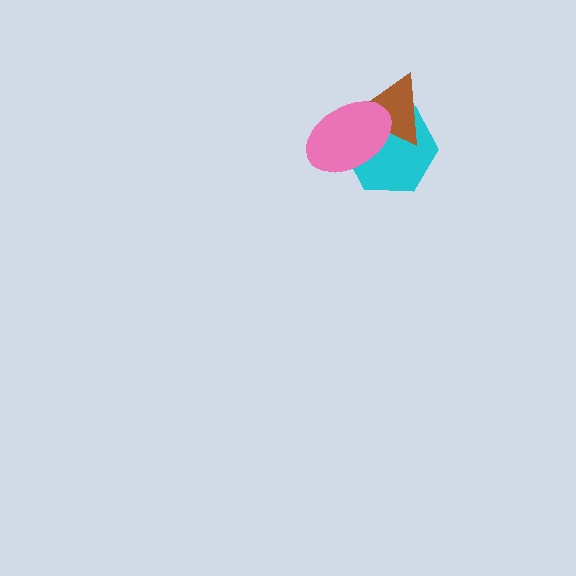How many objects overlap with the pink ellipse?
2 objects overlap with the pink ellipse.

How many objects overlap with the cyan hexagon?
2 objects overlap with the cyan hexagon.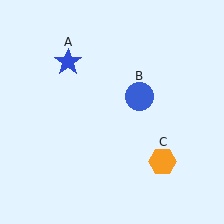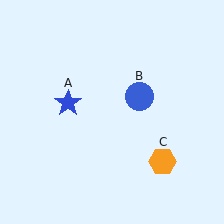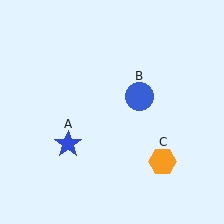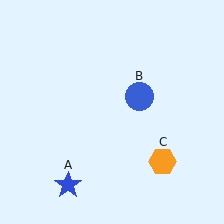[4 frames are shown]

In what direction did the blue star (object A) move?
The blue star (object A) moved down.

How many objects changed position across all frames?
1 object changed position: blue star (object A).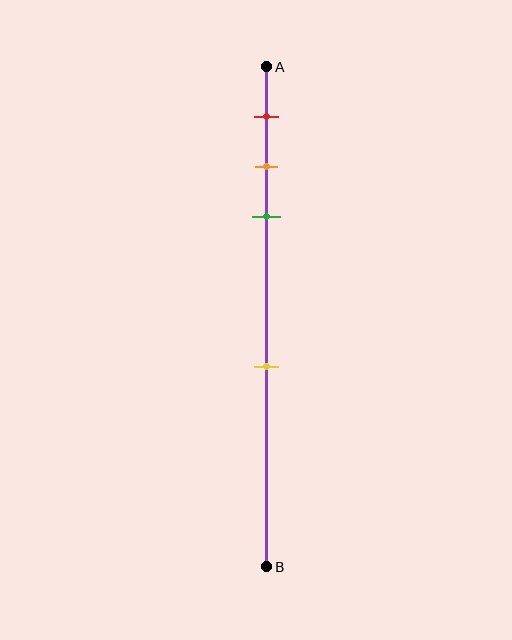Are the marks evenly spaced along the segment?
No, the marks are not evenly spaced.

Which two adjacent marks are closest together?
The orange and green marks are the closest adjacent pair.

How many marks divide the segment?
There are 4 marks dividing the segment.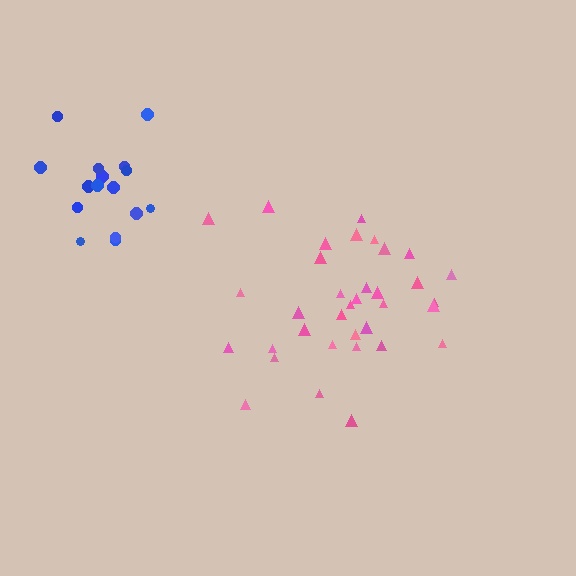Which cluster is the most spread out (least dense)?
Pink.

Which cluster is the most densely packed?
Blue.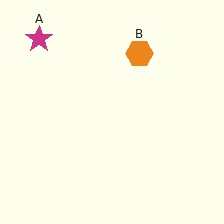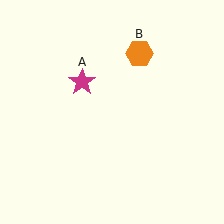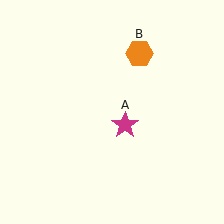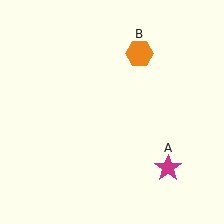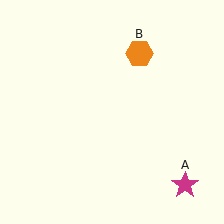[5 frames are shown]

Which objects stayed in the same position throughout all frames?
Orange hexagon (object B) remained stationary.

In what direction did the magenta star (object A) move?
The magenta star (object A) moved down and to the right.